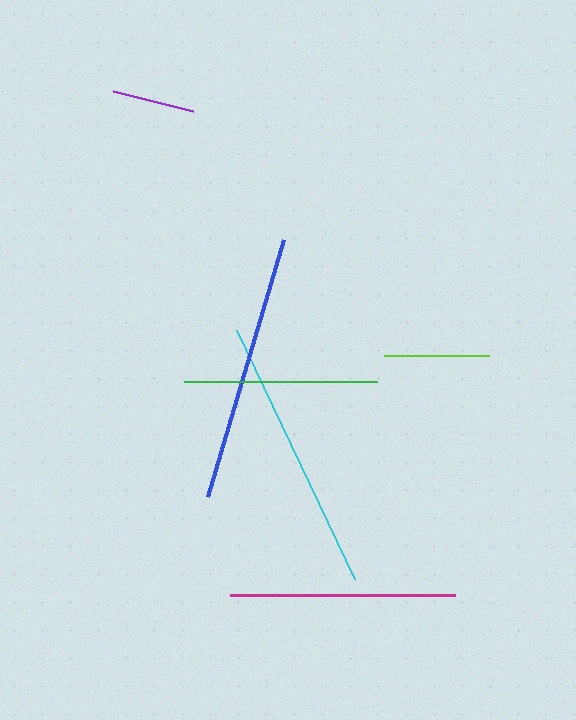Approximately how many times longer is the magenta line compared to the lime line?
The magenta line is approximately 2.2 times the length of the lime line.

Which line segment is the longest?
The cyan line is the longest at approximately 275 pixels.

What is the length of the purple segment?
The purple segment is approximately 82 pixels long.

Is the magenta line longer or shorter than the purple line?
The magenta line is longer than the purple line.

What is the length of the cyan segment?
The cyan segment is approximately 275 pixels long.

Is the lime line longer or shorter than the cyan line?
The cyan line is longer than the lime line.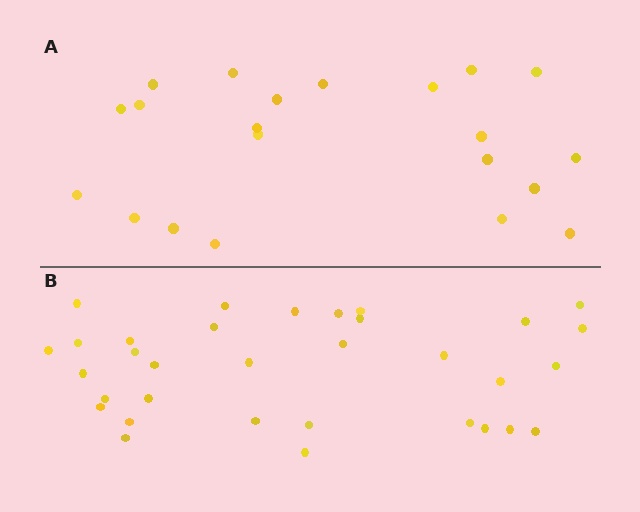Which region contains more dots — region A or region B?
Region B (the bottom region) has more dots.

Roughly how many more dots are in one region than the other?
Region B has roughly 12 or so more dots than region A.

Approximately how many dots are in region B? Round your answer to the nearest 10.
About 30 dots. (The exact count is 33, which rounds to 30.)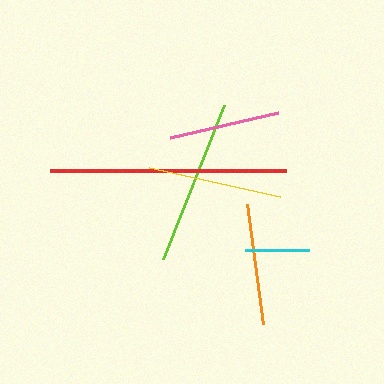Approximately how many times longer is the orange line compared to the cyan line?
The orange line is approximately 1.9 times the length of the cyan line.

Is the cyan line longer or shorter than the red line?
The red line is longer than the cyan line.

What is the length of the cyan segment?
The cyan segment is approximately 64 pixels long.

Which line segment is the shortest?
The cyan line is the shortest at approximately 64 pixels.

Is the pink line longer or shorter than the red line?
The red line is longer than the pink line.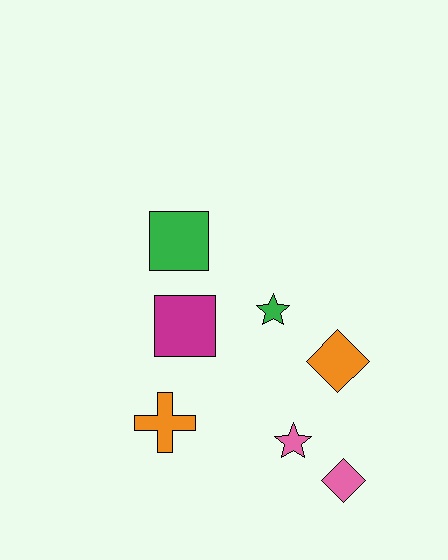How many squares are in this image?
There are 2 squares.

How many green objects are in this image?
There are 2 green objects.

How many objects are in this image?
There are 7 objects.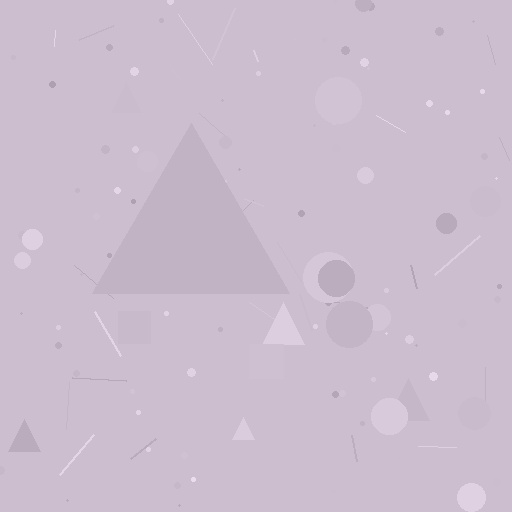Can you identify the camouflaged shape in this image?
The camouflaged shape is a triangle.